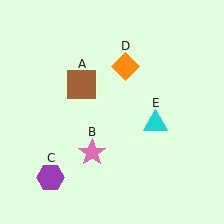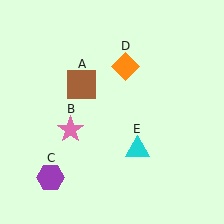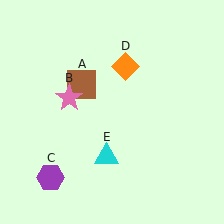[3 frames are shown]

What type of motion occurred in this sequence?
The pink star (object B), cyan triangle (object E) rotated clockwise around the center of the scene.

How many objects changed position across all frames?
2 objects changed position: pink star (object B), cyan triangle (object E).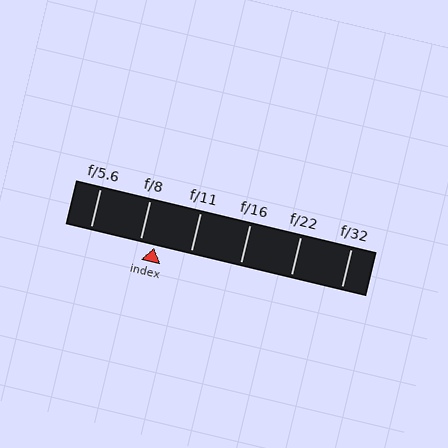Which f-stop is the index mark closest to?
The index mark is closest to f/8.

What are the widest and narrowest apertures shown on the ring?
The widest aperture shown is f/5.6 and the narrowest is f/32.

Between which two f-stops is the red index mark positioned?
The index mark is between f/8 and f/11.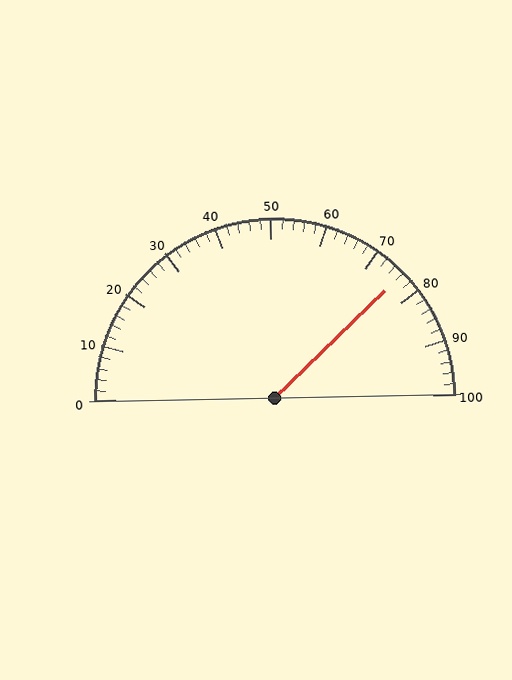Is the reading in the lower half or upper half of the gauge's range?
The reading is in the upper half of the range (0 to 100).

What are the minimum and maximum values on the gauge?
The gauge ranges from 0 to 100.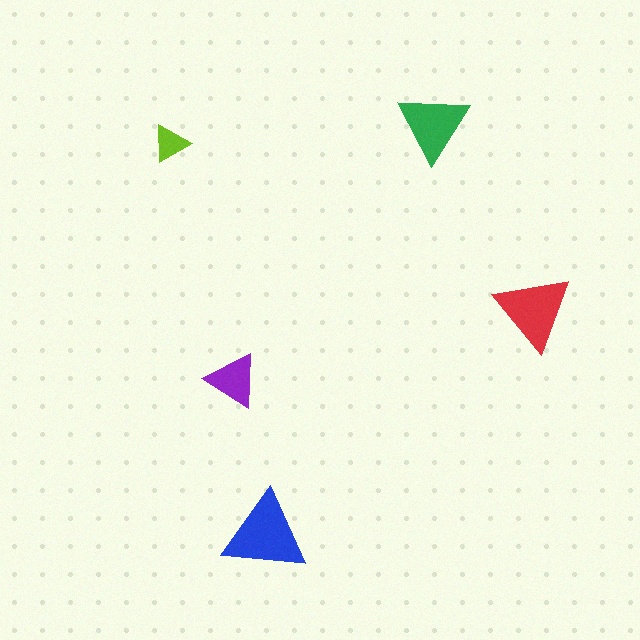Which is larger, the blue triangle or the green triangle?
The blue one.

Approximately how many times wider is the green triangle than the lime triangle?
About 2 times wider.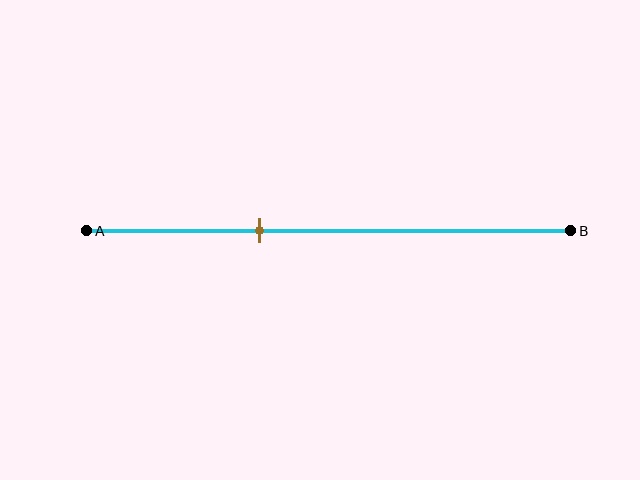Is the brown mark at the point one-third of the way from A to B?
Yes, the mark is approximately at the one-third point.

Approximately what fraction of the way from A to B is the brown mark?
The brown mark is approximately 35% of the way from A to B.